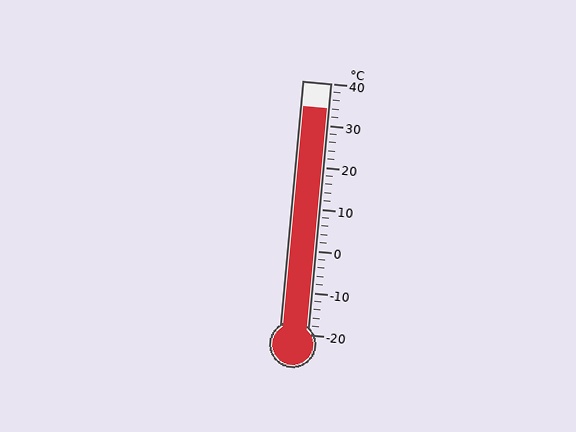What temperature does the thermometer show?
The thermometer shows approximately 34°C.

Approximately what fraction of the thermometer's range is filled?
The thermometer is filled to approximately 90% of its range.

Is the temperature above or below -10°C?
The temperature is above -10°C.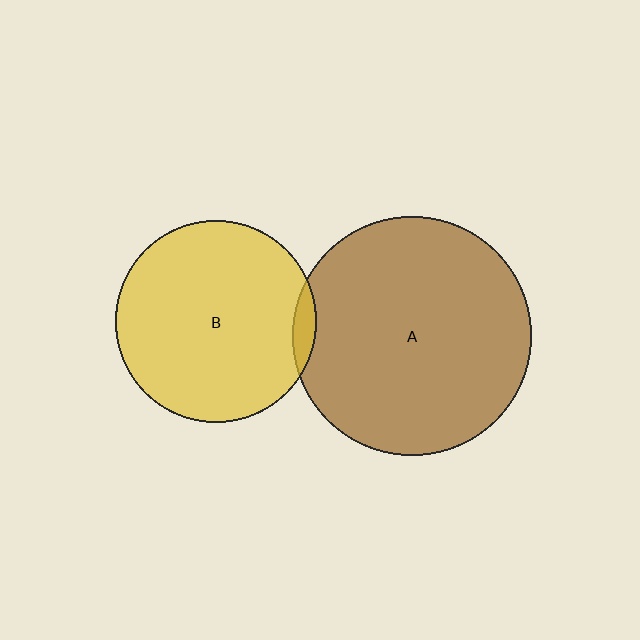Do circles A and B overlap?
Yes.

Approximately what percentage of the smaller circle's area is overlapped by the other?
Approximately 5%.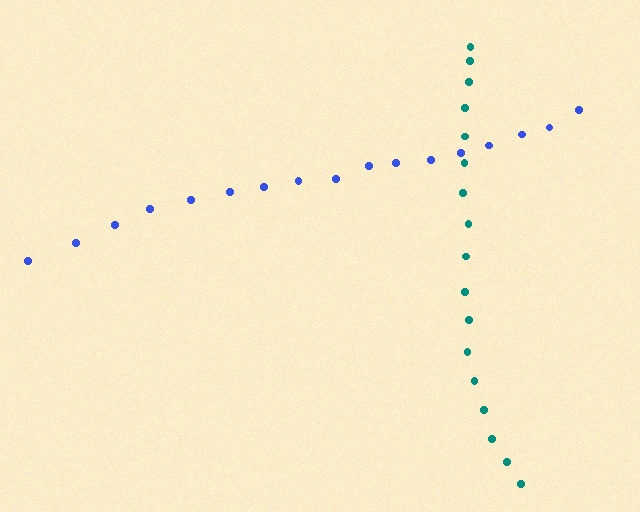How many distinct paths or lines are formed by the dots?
There are 2 distinct paths.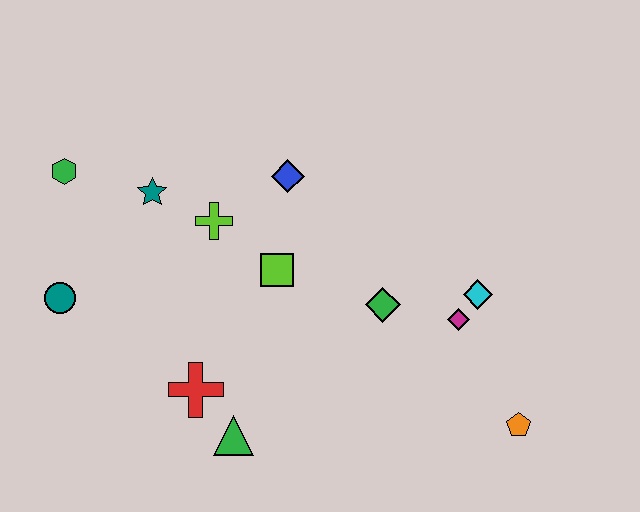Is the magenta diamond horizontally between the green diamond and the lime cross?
No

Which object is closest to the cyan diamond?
The magenta diamond is closest to the cyan diamond.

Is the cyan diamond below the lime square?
Yes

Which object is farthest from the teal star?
The orange pentagon is farthest from the teal star.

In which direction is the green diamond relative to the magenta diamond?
The green diamond is to the left of the magenta diamond.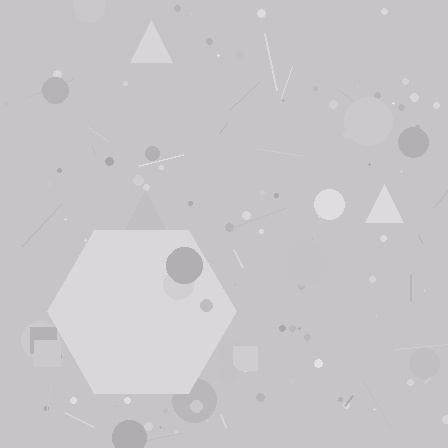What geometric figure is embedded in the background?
A hexagon is embedded in the background.